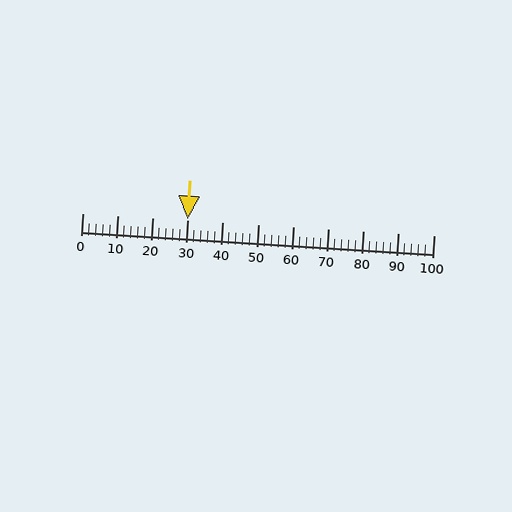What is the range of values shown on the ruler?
The ruler shows values from 0 to 100.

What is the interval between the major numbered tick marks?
The major tick marks are spaced 10 units apart.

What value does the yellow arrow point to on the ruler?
The yellow arrow points to approximately 30.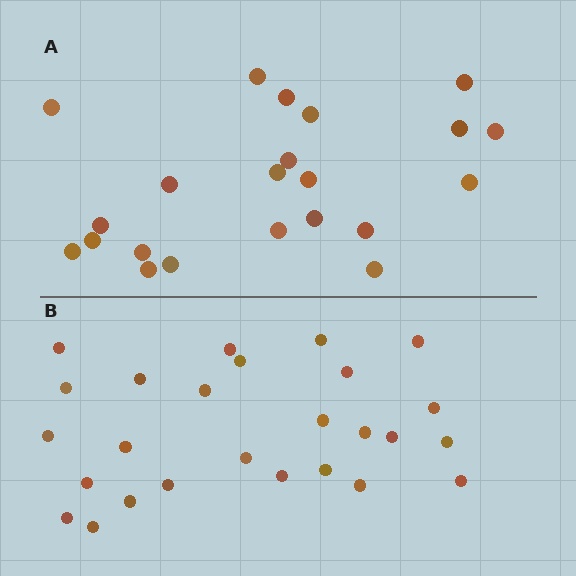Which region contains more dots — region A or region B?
Region B (the bottom region) has more dots.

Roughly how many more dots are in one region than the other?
Region B has about 4 more dots than region A.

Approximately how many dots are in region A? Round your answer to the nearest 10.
About 20 dots. (The exact count is 22, which rounds to 20.)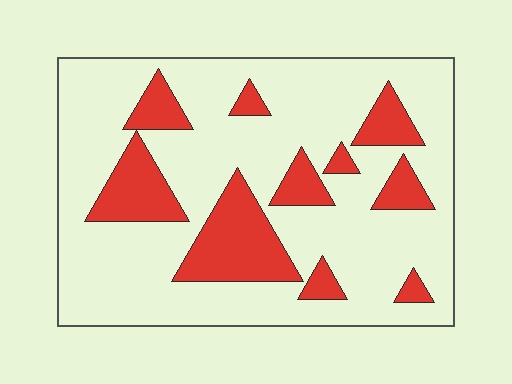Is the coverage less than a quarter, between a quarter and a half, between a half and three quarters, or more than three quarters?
Less than a quarter.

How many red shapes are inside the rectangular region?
10.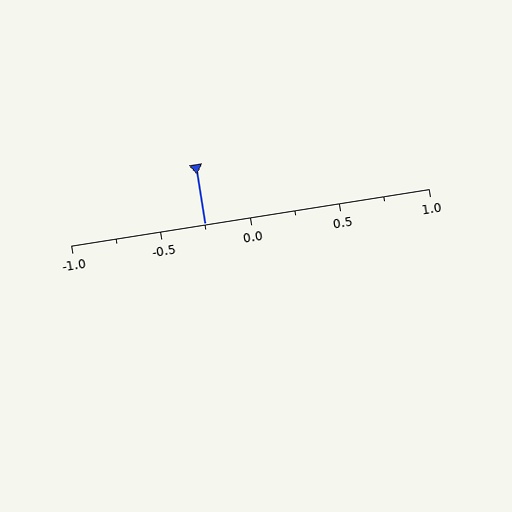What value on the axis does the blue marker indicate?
The marker indicates approximately -0.25.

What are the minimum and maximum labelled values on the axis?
The axis runs from -1.0 to 1.0.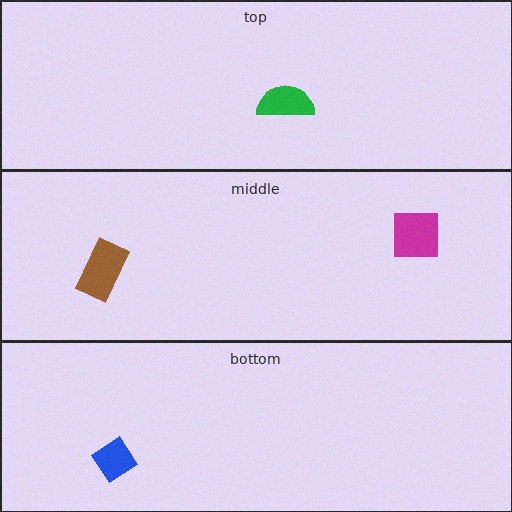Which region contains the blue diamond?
The bottom region.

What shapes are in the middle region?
The brown rectangle, the magenta square.